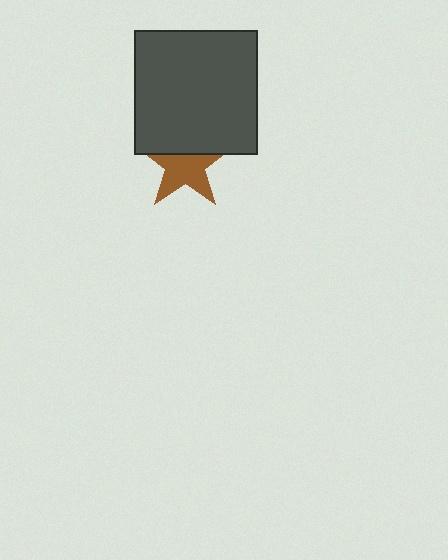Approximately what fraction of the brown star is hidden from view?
Roughly 41% of the brown star is hidden behind the dark gray square.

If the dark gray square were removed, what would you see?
You would see the complete brown star.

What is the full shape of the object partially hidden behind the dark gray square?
The partially hidden object is a brown star.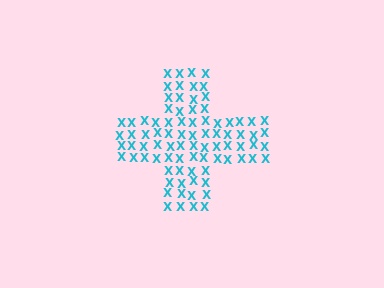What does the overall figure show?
The overall figure shows a cross.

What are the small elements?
The small elements are letter X's.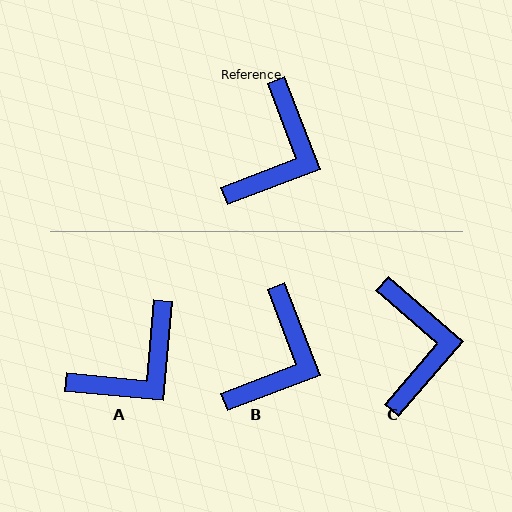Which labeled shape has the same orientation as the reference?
B.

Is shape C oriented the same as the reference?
No, it is off by about 28 degrees.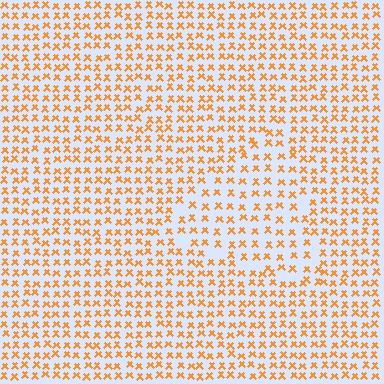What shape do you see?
I see a triangle.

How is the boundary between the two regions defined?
The boundary is defined by a change in element density (approximately 1.5x ratio). All elements are the same color, size, and shape.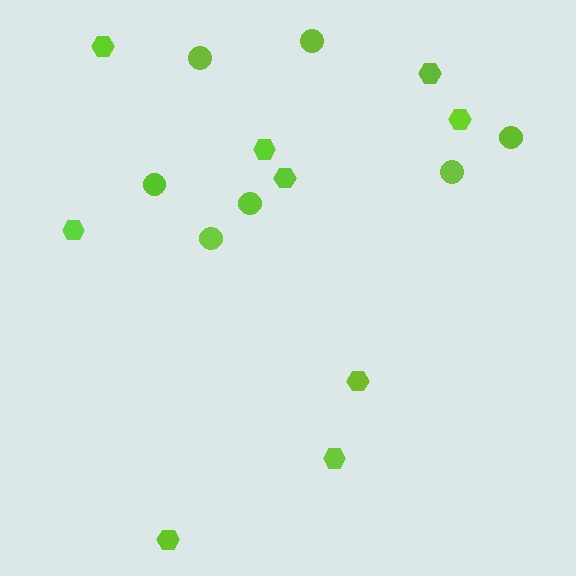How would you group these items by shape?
There are 2 groups: one group of hexagons (9) and one group of circles (7).